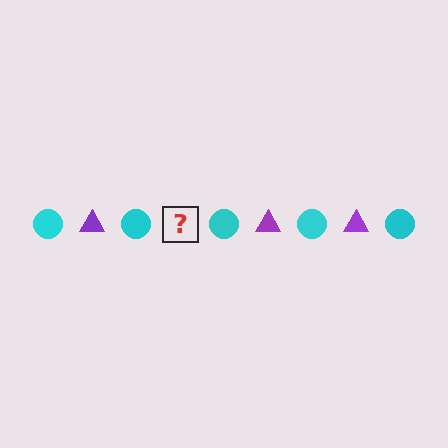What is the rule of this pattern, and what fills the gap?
The rule is that the pattern alternates between cyan circle and purple triangle. The gap should be filled with a purple triangle.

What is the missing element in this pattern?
The missing element is a purple triangle.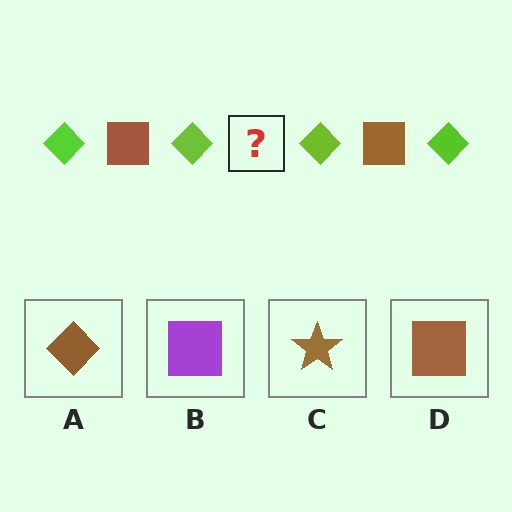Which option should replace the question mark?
Option D.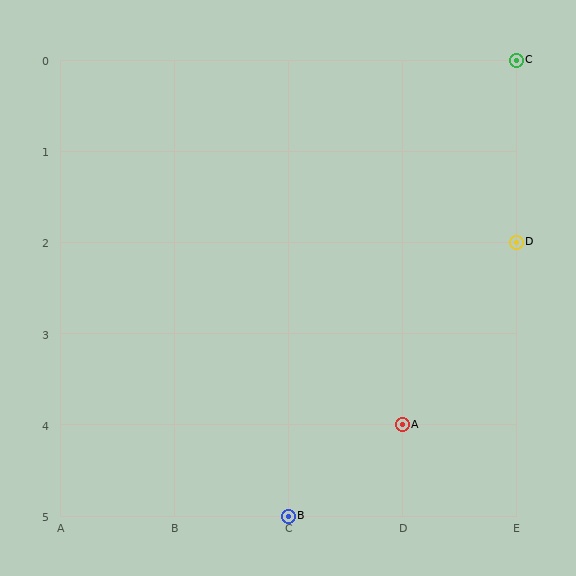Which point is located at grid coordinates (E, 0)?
Point C is at (E, 0).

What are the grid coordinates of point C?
Point C is at grid coordinates (E, 0).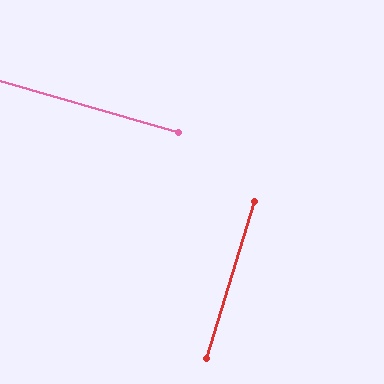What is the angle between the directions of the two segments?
Approximately 89 degrees.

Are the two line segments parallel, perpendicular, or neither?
Perpendicular — they meet at approximately 89°.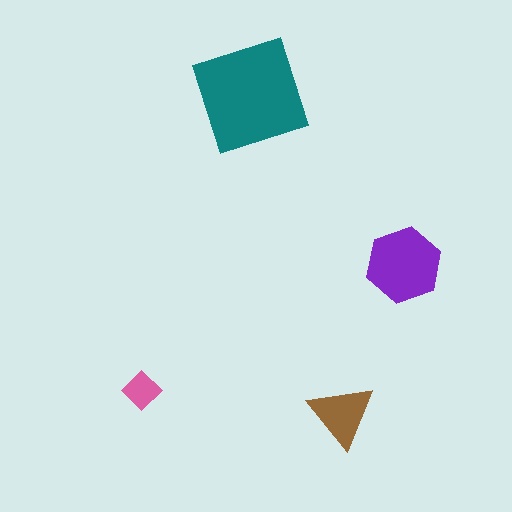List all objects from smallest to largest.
The pink diamond, the brown triangle, the purple hexagon, the teal square.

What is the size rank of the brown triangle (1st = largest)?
3rd.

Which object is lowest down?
The brown triangle is bottommost.